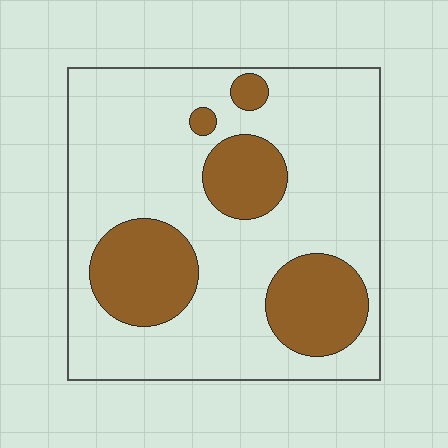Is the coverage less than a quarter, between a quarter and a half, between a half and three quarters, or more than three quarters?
Between a quarter and a half.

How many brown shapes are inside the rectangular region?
5.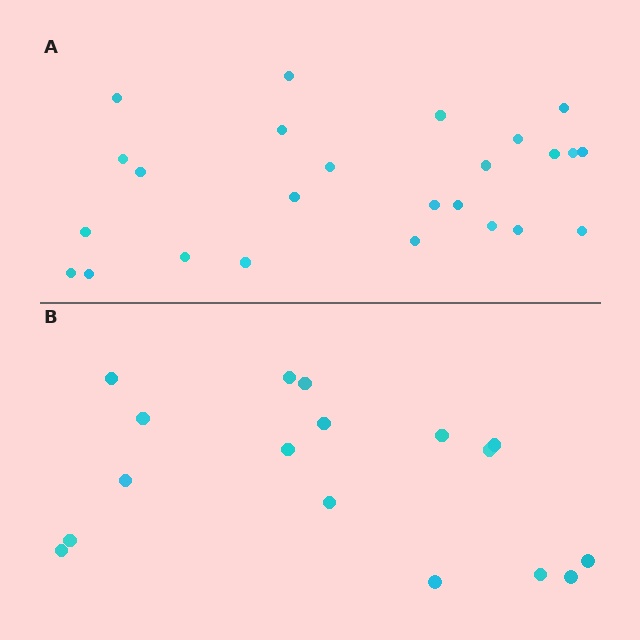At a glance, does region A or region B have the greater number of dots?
Region A (the top region) has more dots.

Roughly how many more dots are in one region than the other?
Region A has roughly 8 or so more dots than region B.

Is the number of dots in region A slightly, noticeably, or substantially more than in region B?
Region A has substantially more. The ratio is roughly 1.5 to 1.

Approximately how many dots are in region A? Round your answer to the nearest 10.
About 20 dots. (The exact count is 25, which rounds to 20.)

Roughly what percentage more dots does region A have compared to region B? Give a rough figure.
About 45% more.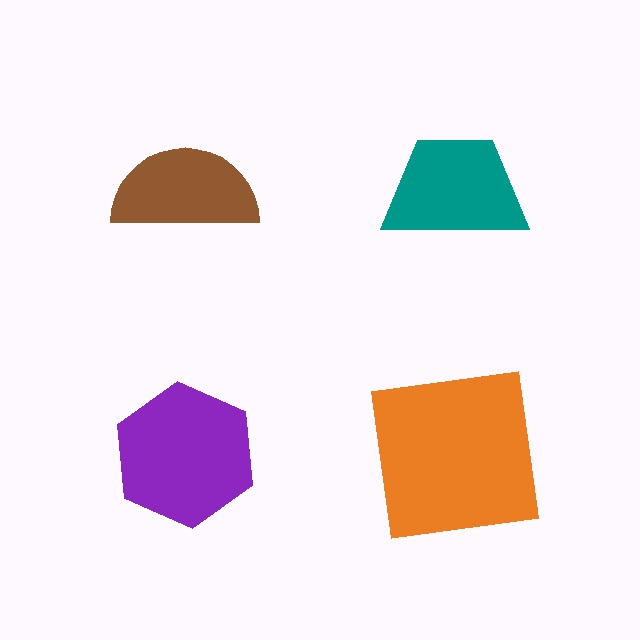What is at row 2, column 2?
An orange square.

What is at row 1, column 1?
A brown semicircle.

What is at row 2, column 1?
A purple hexagon.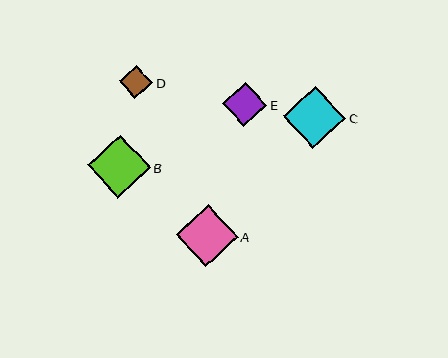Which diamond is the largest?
Diamond B is the largest with a size of approximately 62 pixels.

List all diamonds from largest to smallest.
From largest to smallest: B, A, C, E, D.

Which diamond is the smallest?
Diamond D is the smallest with a size of approximately 33 pixels.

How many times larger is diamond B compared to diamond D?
Diamond B is approximately 1.9 times the size of diamond D.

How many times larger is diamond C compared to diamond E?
Diamond C is approximately 1.4 times the size of diamond E.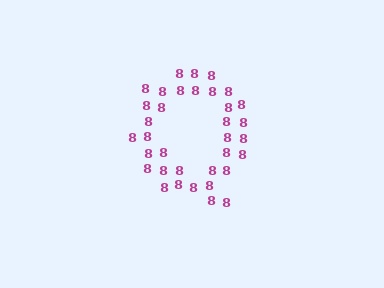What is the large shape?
The large shape is the letter Q.